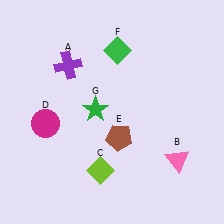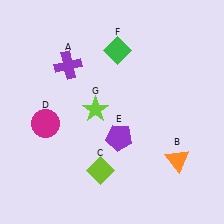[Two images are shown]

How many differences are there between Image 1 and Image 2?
There are 3 differences between the two images.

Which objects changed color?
B changed from pink to orange. E changed from brown to purple. G changed from green to lime.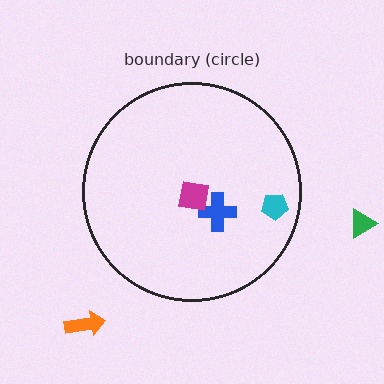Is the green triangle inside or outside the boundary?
Outside.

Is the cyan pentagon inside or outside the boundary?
Inside.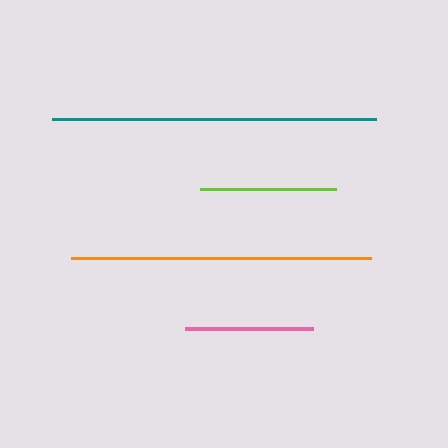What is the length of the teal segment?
The teal segment is approximately 324 pixels long.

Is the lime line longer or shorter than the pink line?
The lime line is longer than the pink line.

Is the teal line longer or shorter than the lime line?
The teal line is longer than the lime line.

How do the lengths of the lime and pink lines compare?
The lime and pink lines are approximately the same length.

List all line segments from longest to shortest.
From longest to shortest: teal, orange, lime, pink.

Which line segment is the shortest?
The pink line is the shortest at approximately 128 pixels.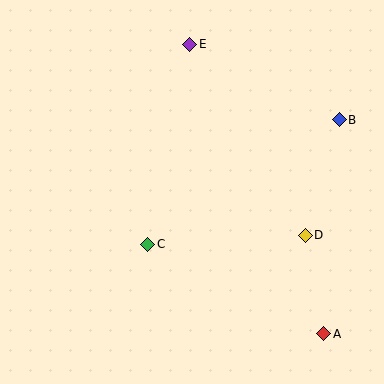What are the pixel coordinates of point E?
Point E is at (190, 44).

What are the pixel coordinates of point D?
Point D is at (305, 235).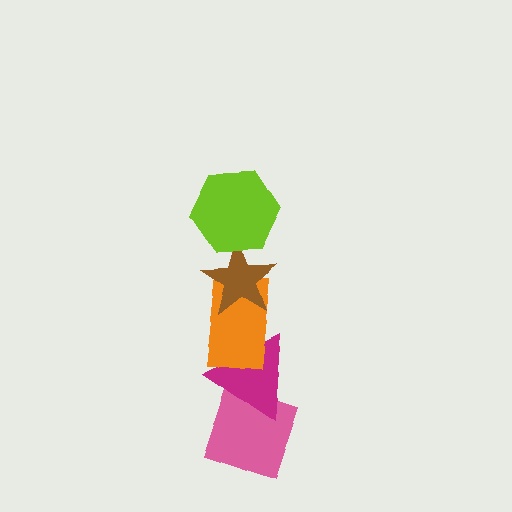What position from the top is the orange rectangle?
The orange rectangle is 3rd from the top.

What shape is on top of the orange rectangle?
The brown star is on top of the orange rectangle.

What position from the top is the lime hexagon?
The lime hexagon is 1st from the top.